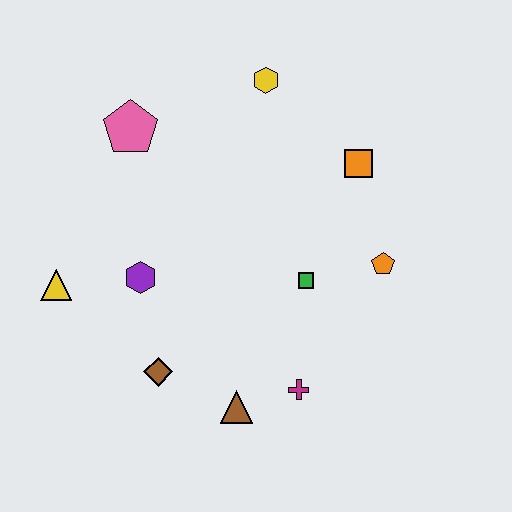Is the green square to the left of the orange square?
Yes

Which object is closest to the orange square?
The orange pentagon is closest to the orange square.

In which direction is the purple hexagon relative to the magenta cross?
The purple hexagon is to the left of the magenta cross.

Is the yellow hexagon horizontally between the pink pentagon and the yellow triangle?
No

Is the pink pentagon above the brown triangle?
Yes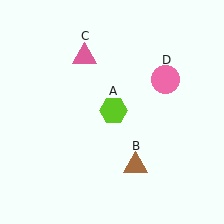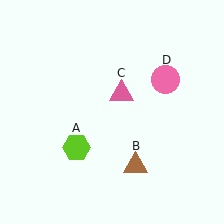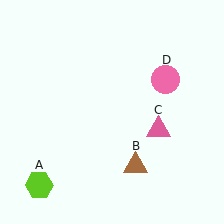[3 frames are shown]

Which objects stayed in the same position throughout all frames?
Brown triangle (object B) and pink circle (object D) remained stationary.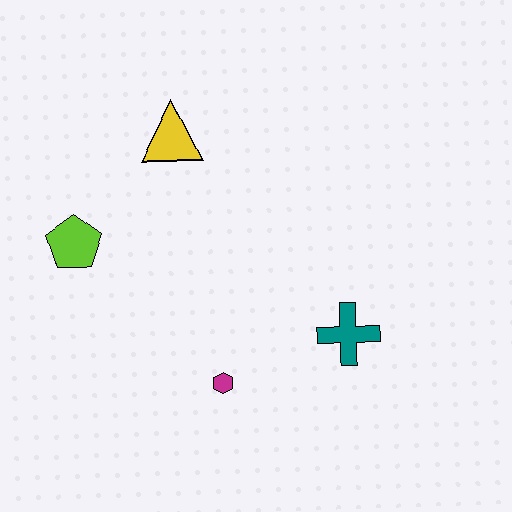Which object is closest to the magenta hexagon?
The teal cross is closest to the magenta hexagon.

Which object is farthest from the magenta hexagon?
The yellow triangle is farthest from the magenta hexagon.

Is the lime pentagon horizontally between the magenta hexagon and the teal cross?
No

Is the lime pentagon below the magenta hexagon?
No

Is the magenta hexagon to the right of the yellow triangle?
Yes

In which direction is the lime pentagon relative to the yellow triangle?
The lime pentagon is below the yellow triangle.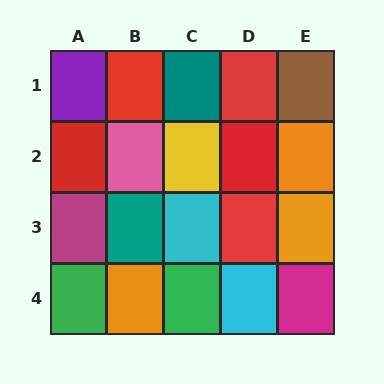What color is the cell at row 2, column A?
Red.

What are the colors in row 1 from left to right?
Purple, red, teal, red, brown.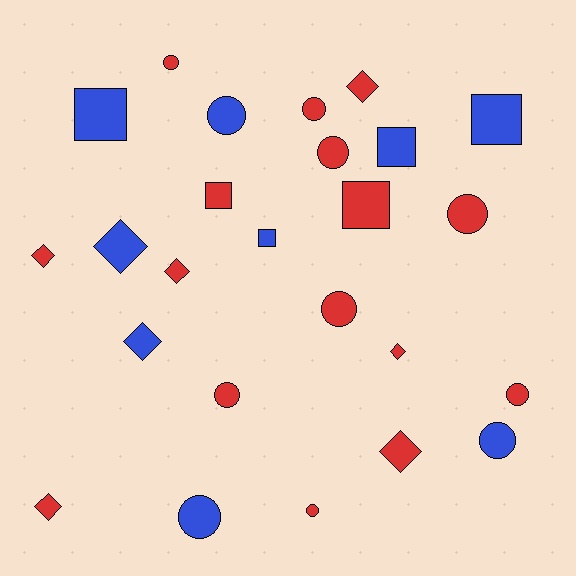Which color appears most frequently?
Red, with 16 objects.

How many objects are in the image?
There are 25 objects.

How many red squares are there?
There are 2 red squares.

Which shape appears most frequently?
Circle, with 11 objects.